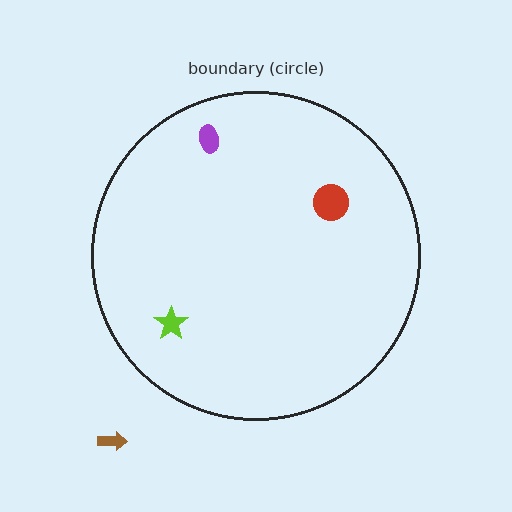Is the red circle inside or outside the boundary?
Inside.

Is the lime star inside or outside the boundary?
Inside.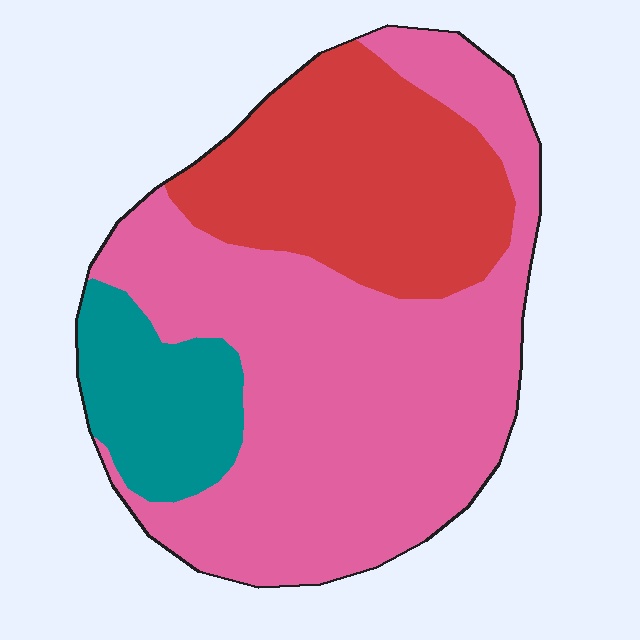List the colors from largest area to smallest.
From largest to smallest: pink, red, teal.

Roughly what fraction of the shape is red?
Red takes up about one quarter (1/4) of the shape.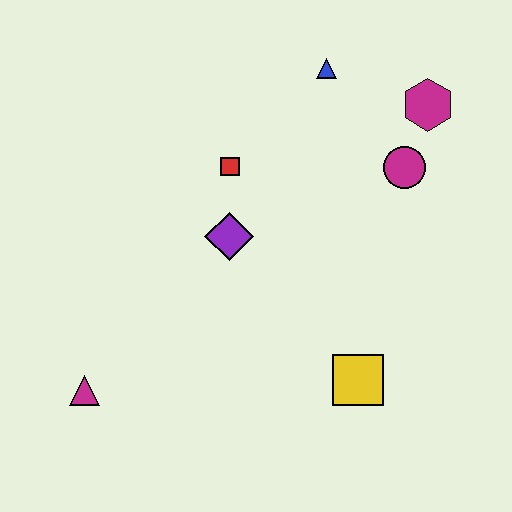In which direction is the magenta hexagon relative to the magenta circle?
The magenta hexagon is above the magenta circle.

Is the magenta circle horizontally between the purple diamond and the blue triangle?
No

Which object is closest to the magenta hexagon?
The magenta circle is closest to the magenta hexagon.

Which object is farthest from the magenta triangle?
The magenta hexagon is farthest from the magenta triangle.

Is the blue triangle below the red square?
No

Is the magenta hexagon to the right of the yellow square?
Yes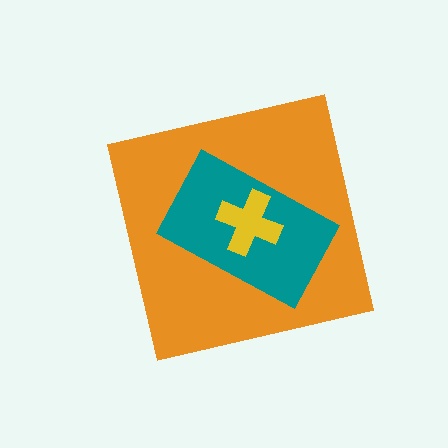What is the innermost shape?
The yellow cross.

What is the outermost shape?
The orange square.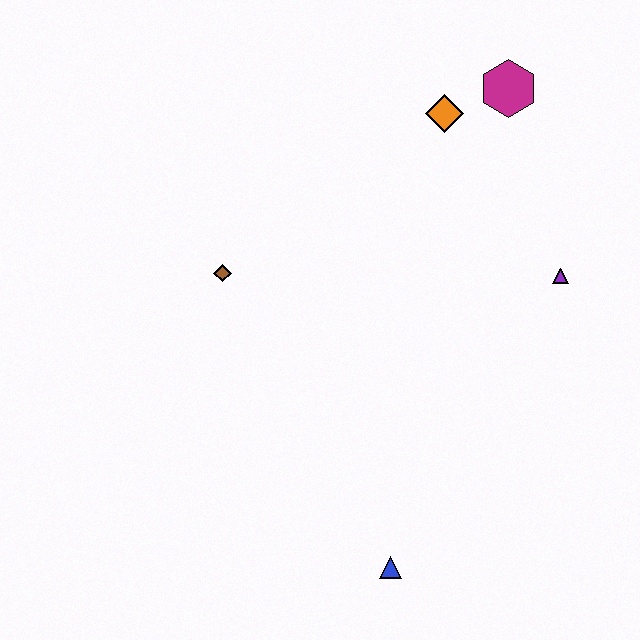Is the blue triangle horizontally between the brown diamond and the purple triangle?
Yes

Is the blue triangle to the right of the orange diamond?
No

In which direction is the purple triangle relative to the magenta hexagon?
The purple triangle is below the magenta hexagon.